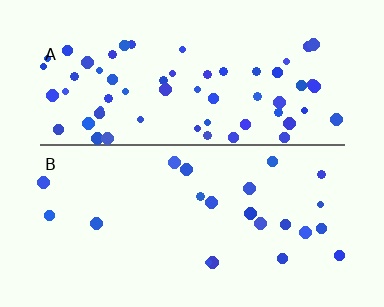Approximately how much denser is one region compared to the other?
Approximately 2.9× — region A over region B.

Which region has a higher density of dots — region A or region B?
A (the top).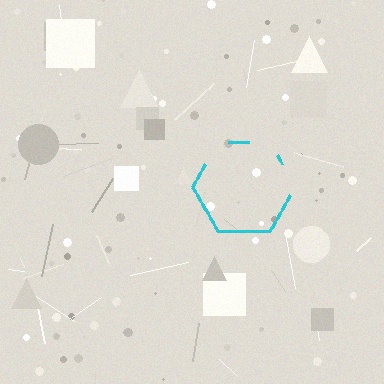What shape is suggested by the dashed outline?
The dashed outline suggests a hexagon.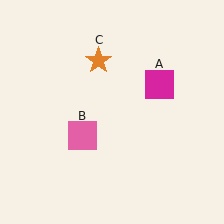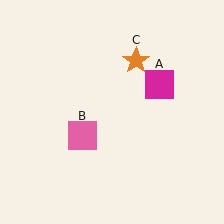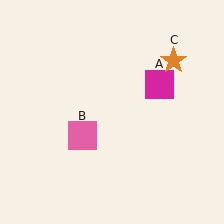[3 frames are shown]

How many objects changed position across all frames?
1 object changed position: orange star (object C).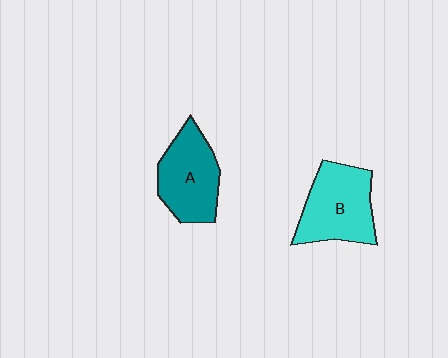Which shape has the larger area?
Shape B (cyan).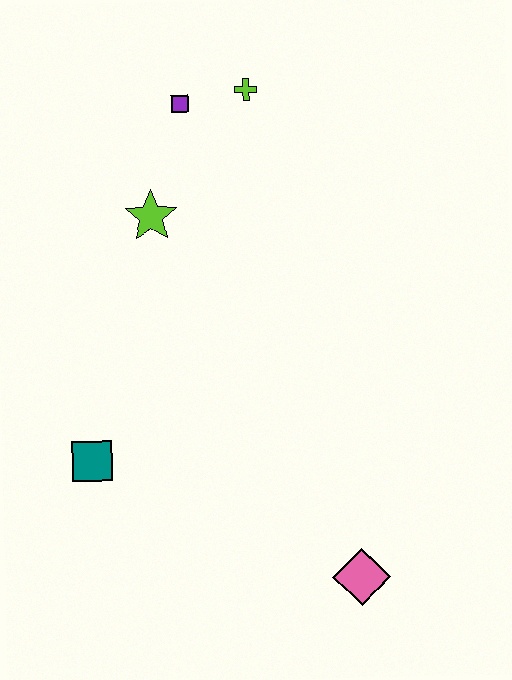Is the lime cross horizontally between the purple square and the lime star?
No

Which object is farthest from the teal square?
The lime cross is farthest from the teal square.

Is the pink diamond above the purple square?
No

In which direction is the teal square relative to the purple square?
The teal square is below the purple square.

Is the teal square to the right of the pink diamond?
No